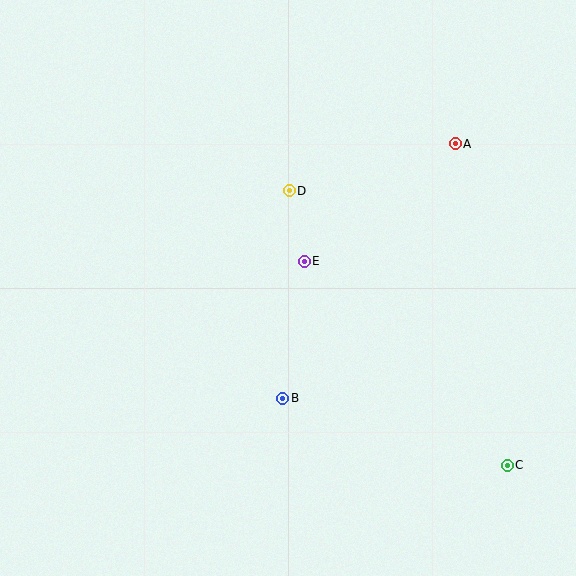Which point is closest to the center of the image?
Point E at (304, 262) is closest to the center.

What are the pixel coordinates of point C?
Point C is at (507, 465).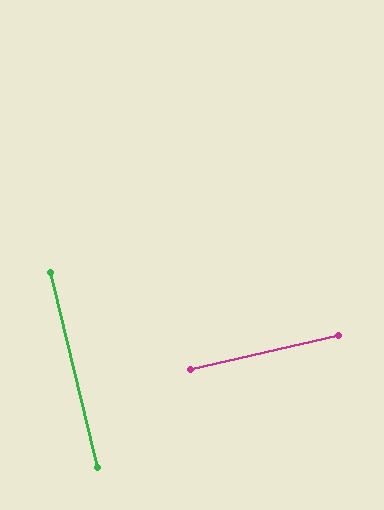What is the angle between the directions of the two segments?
Approximately 89 degrees.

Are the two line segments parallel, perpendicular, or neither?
Perpendicular — they meet at approximately 89°.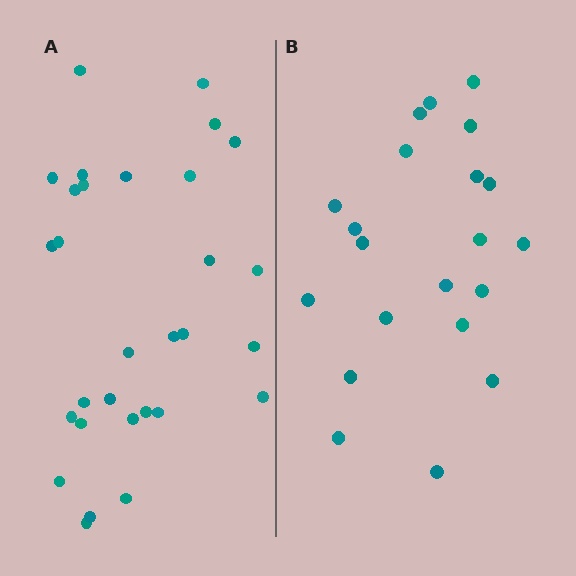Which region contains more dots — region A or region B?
Region A (the left region) has more dots.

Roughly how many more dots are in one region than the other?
Region A has roughly 8 or so more dots than region B.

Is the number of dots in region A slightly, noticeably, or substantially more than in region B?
Region A has noticeably more, but not dramatically so. The ratio is roughly 1.4 to 1.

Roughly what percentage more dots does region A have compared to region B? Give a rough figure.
About 45% more.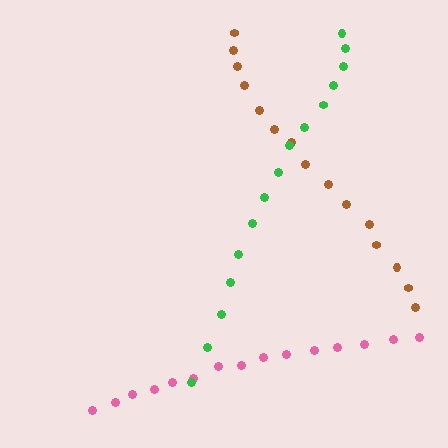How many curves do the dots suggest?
There are 3 distinct paths.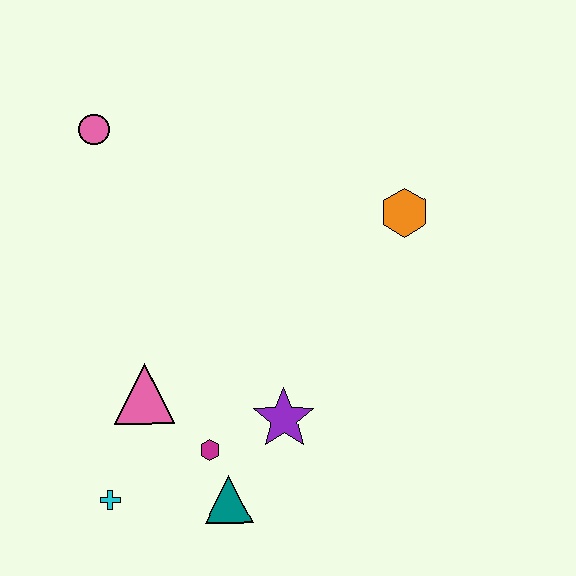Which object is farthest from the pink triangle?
The orange hexagon is farthest from the pink triangle.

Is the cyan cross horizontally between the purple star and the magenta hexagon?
No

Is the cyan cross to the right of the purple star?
No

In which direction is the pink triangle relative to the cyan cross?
The pink triangle is above the cyan cross.